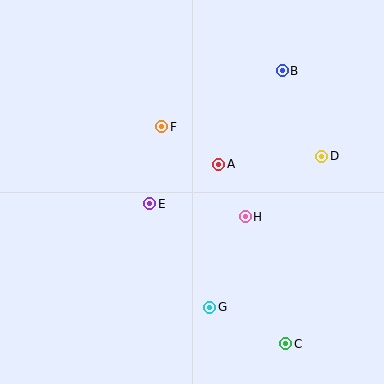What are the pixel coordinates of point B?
Point B is at (282, 71).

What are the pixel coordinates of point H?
Point H is at (245, 217).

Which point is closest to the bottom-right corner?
Point C is closest to the bottom-right corner.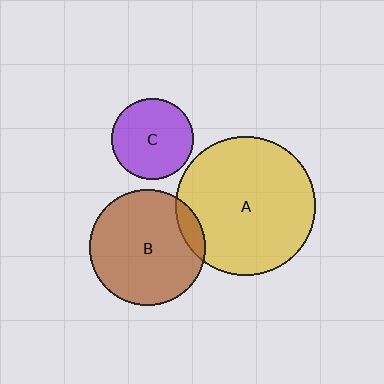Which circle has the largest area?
Circle A (yellow).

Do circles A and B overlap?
Yes.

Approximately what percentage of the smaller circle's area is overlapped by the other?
Approximately 10%.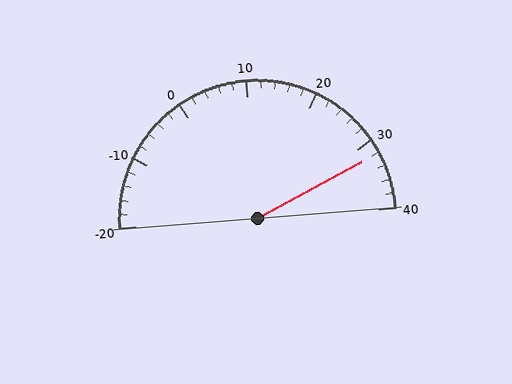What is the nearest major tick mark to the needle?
The nearest major tick mark is 30.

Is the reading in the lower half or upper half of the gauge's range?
The reading is in the upper half of the range (-20 to 40).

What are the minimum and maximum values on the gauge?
The gauge ranges from -20 to 40.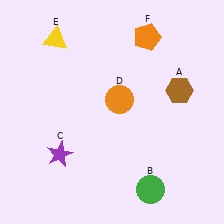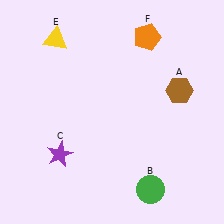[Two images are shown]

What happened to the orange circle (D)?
The orange circle (D) was removed in Image 2. It was in the top-right area of Image 1.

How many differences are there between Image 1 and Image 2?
There is 1 difference between the two images.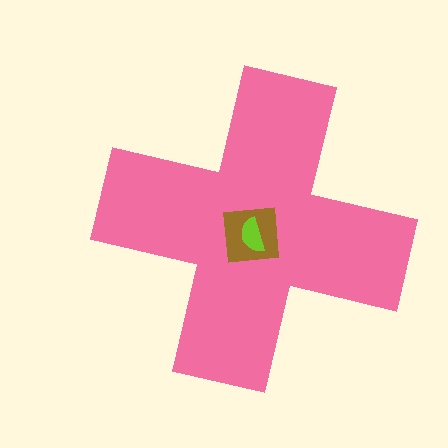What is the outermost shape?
The pink cross.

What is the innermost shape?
The lime semicircle.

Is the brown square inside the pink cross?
Yes.